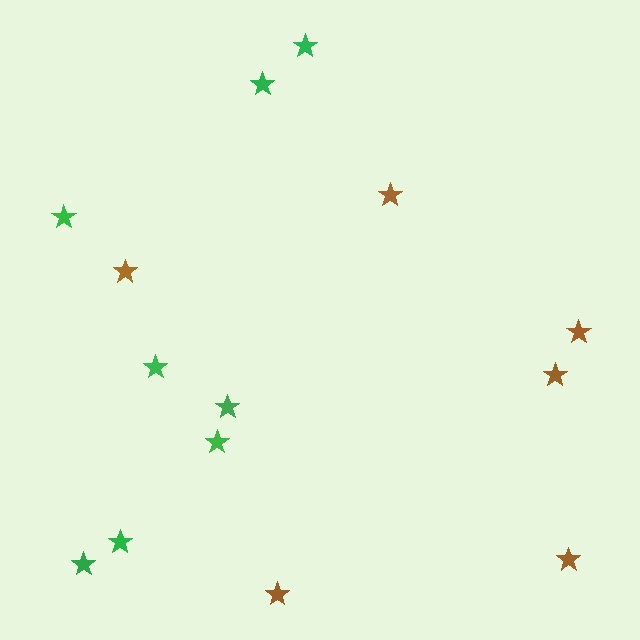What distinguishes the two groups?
There are 2 groups: one group of brown stars (6) and one group of green stars (8).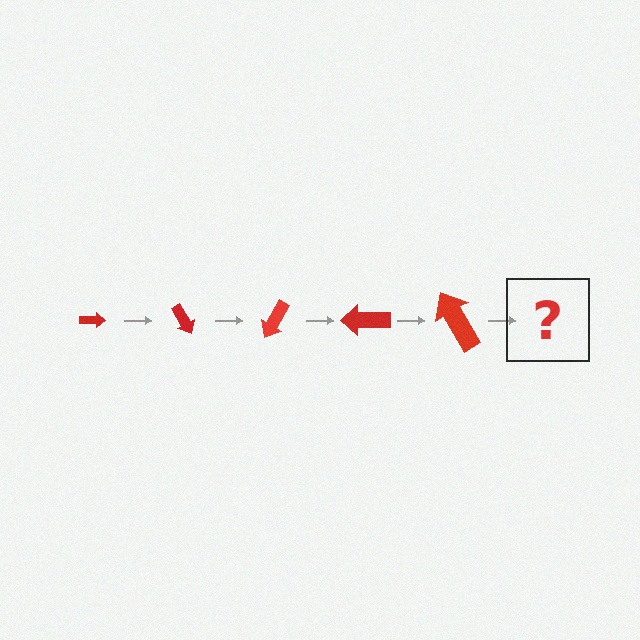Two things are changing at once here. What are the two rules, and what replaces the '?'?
The two rules are that the arrow grows larger each step and it rotates 60 degrees each step. The '?' should be an arrow, larger than the previous one and rotated 300 degrees from the start.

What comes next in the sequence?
The next element should be an arrow, larger than the previous one and rotated 300 degrees from the start.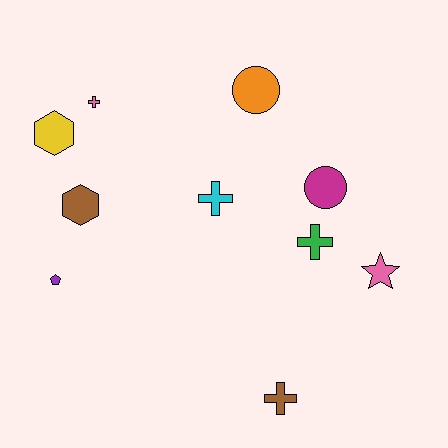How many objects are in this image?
There are 10 objects.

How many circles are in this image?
There are 2 circles.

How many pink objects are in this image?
There are 2 pink objects.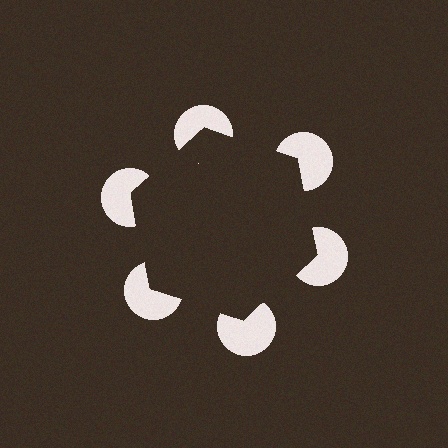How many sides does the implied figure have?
6 sides.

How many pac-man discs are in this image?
There are 6 — one at each vertex of the illusory hexagon.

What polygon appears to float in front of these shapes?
An illusory hexagon — its edges are inferred from the aligned wedge cuts in the pac-man discs, not physically drawn.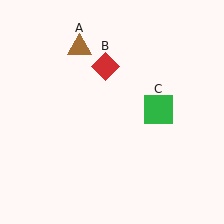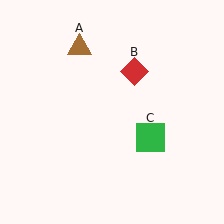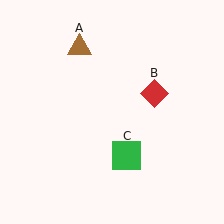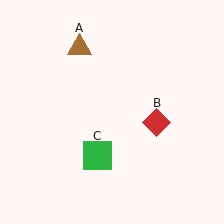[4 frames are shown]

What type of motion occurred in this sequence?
The red diamond (object B), green square (object C) rotated clockwise around the center of the scene.